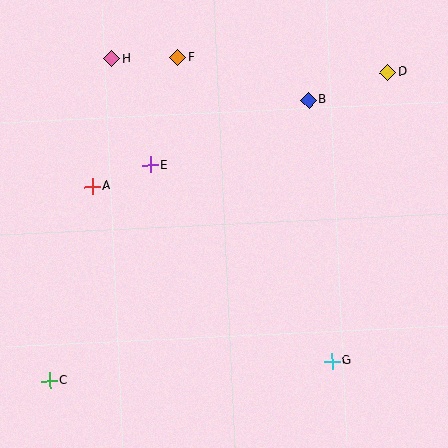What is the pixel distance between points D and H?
The distance between D and H is 277 pixels.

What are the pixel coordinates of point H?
Point H is at (112, 59).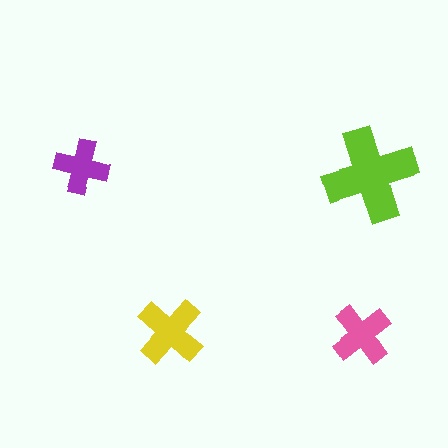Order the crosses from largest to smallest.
the lime one, the yellow one, the pink one, the purple one.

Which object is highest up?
The purple cross is topmost.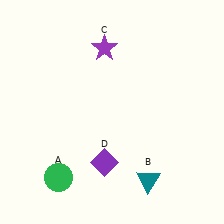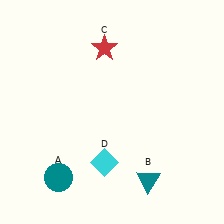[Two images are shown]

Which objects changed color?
A changed from green to teal. C changed from purple to red. D changed from purple to cyan.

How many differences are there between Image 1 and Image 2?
There are 3 differences between the two images.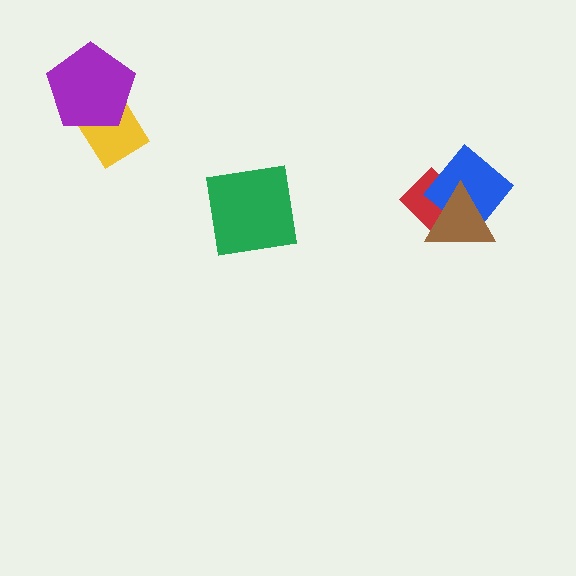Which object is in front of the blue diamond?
The brown triangle is in front of the blue diamond.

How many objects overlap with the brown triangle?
2 objects overlap with the brown triangle.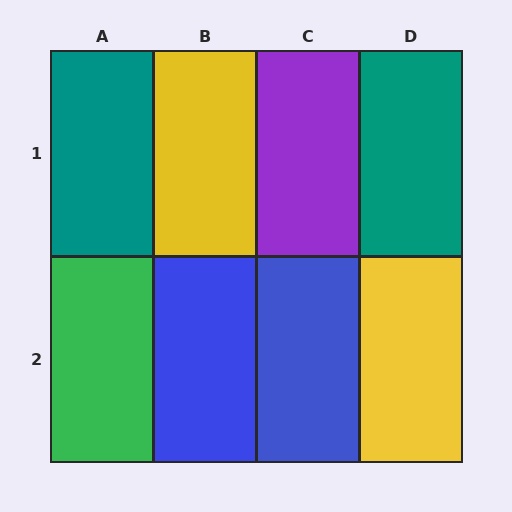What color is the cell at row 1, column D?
Teal.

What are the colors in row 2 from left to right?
Green, blue, blue, yellow.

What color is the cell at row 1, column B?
Yellow.